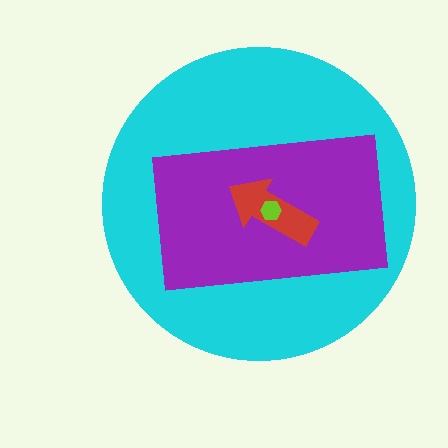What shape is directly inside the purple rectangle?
The red arrow.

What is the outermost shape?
The cyan circle.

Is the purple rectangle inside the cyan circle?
Yes.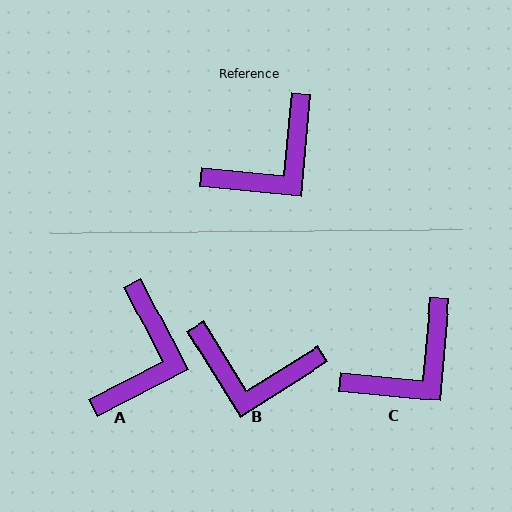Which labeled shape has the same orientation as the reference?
C.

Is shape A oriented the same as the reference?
No, it is off by about 33 degrees.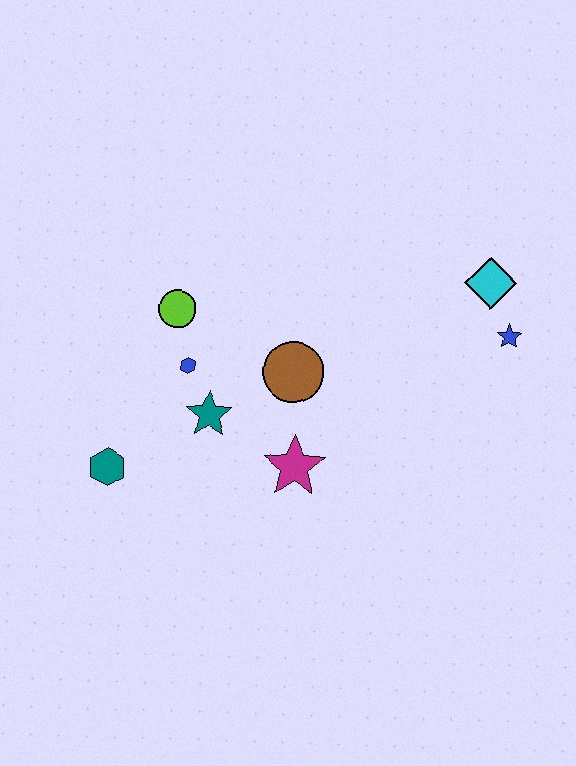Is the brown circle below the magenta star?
No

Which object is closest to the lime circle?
The blue hexagon is closest to the lime circle.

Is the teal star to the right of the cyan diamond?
No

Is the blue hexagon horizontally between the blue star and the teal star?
No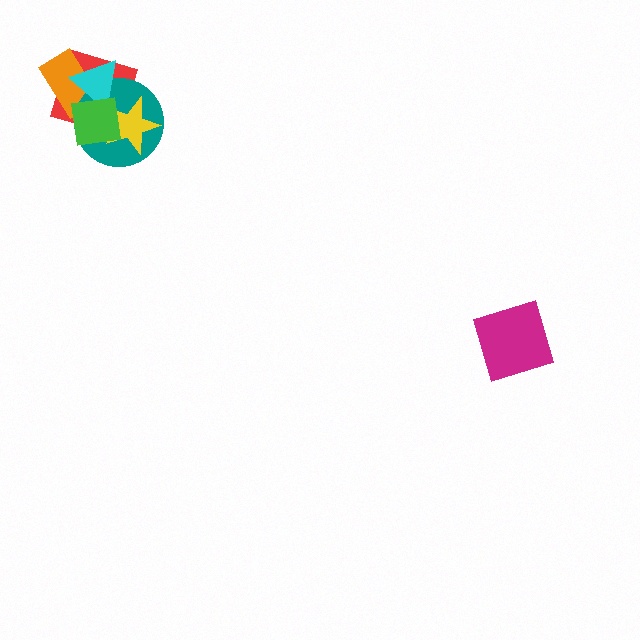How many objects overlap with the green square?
5 objects overlap with the green square.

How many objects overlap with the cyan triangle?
4 objects overlap with the cyan triangle.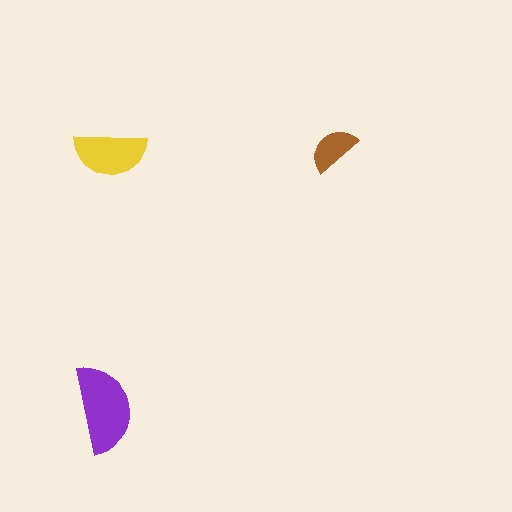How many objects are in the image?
There are 3 objects in the image.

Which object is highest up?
The brown semicircle is topmost.